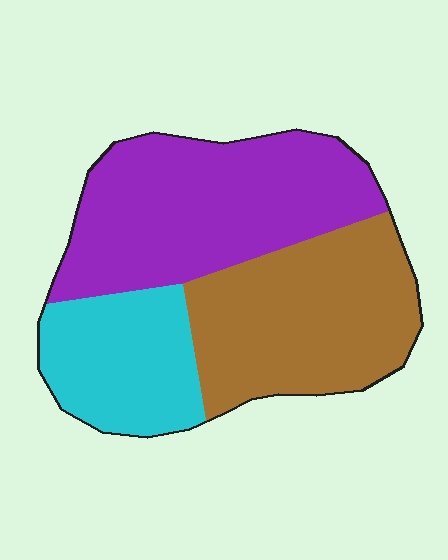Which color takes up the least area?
Cyan, at roughly 20%.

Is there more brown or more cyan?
Brown.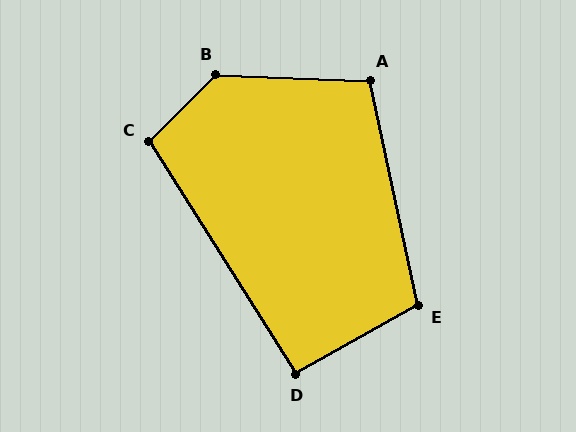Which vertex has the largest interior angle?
B, at approximately 133 degrees.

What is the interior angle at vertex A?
Approximately 104 degrees (obtuse).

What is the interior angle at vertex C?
Approximately 102 degrees (obtuse).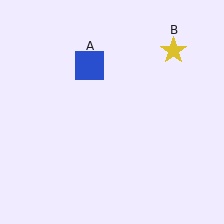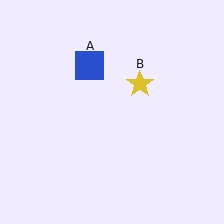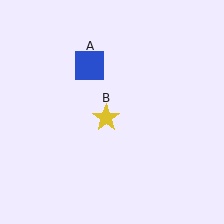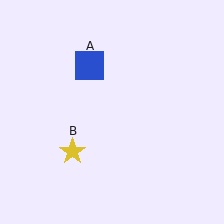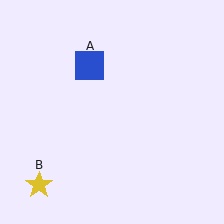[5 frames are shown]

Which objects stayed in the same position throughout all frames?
Blue square (object A) remained stationary.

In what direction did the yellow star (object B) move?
The yellow star (object B) moved down and to the left.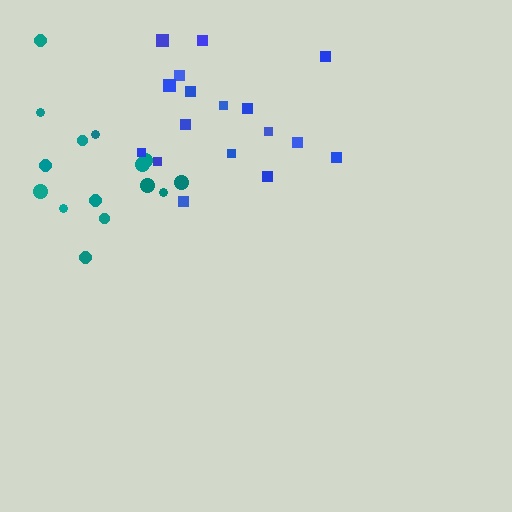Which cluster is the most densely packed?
Teal.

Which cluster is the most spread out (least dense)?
Blue.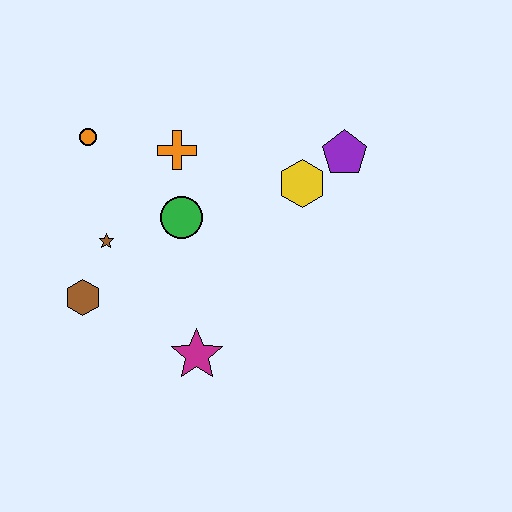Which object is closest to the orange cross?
The green circle is closest to the orange cross.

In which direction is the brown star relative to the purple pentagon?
The brown star is to the left of the purple pentagon.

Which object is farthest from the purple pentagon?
The brown hexagon is farthest from the purple pentagon.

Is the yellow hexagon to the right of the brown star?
Yes